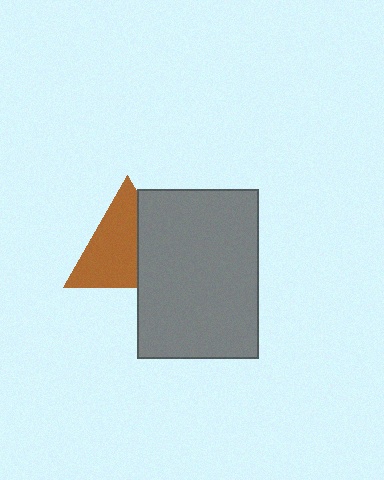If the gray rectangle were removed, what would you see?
You would see the complete brown triangle.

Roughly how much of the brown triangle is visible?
About half of it is visible (roughly 64%).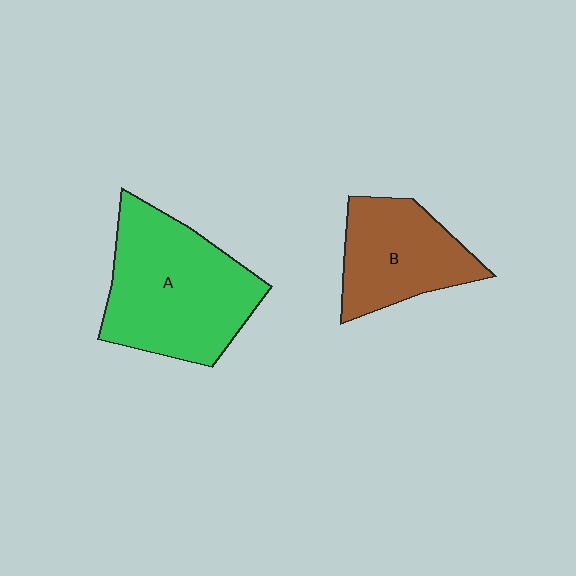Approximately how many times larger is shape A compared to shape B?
Approximately 1.5 times.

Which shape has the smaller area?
Shape B (brown).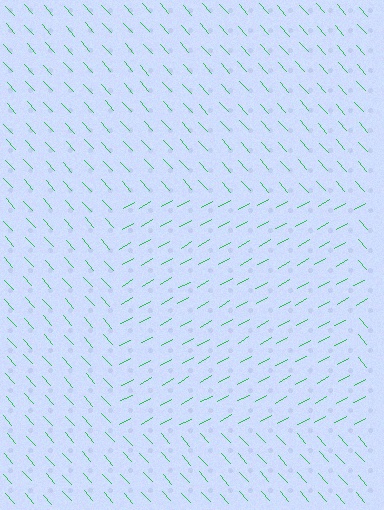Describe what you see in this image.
The image is filled with small green line segments. A rectangle region in the image has lines oriented differently from the surrounding lines, creating a visible texture boundary.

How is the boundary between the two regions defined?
The boundary is defined purely by a change in line orientation (approximately 77 degrees difference). All lines are the same color and thickness.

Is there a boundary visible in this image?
Yes, there is a texture boundary formed by a change in line orientation.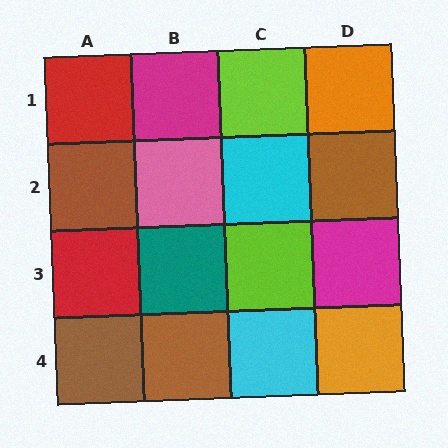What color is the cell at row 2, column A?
Brown.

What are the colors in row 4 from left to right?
Brown, brown, cyan, orange.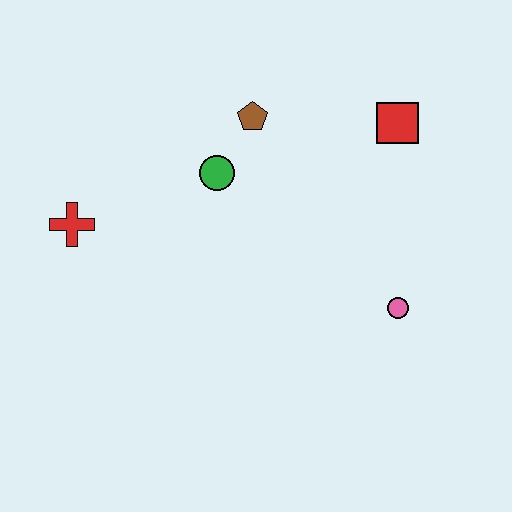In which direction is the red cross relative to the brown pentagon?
The red cross is to the left of the brown pentagon.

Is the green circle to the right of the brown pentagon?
No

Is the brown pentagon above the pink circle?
Yes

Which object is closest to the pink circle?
The red square is closest to the pink circle.